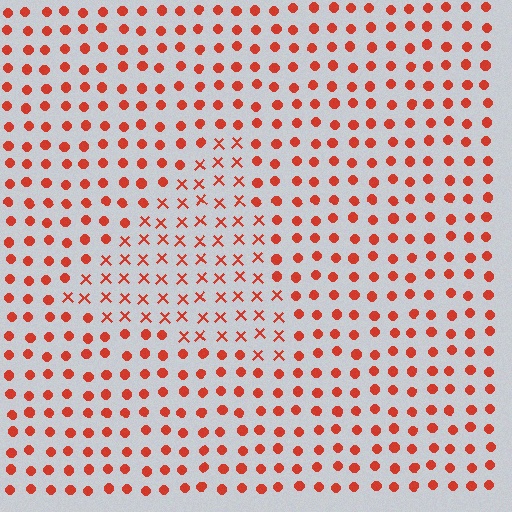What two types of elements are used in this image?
The image uses X marks inside the triangle region and circles outside it.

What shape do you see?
I see a triangle.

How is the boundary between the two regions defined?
The boundary is defined by a change in element shape: X marks inside vs. circles outside. All elements share the same color and spacing.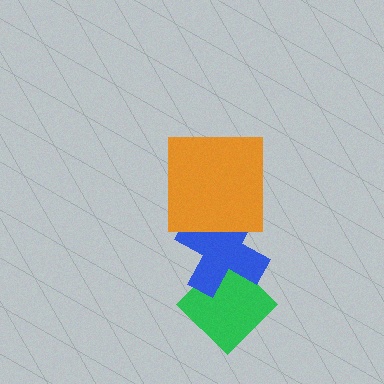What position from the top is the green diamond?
The green diamond is 3rd from the top.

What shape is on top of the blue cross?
The orange square is on top of the blue cross.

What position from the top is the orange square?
The orange square is 1st from the top.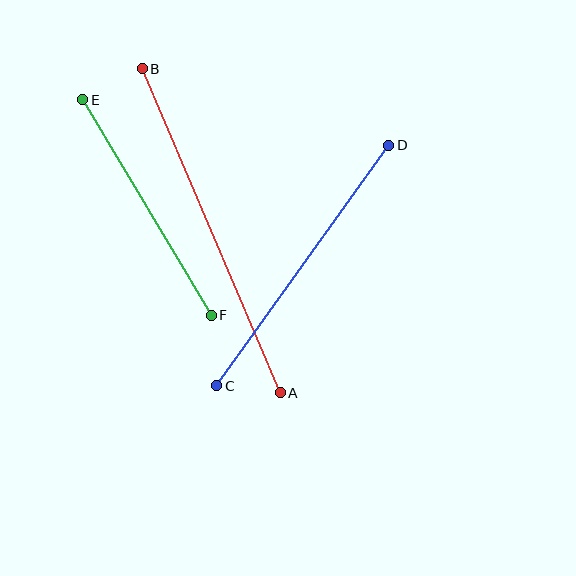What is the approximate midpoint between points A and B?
The midpoint is at approximately (211, 231) pixels.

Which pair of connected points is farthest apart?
Points A and B are farthest apart.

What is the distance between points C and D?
The distance is approximately 295 pixels.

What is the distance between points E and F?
The distance is approximately 251 pixels.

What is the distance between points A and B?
The distance is approximately 352 pixels.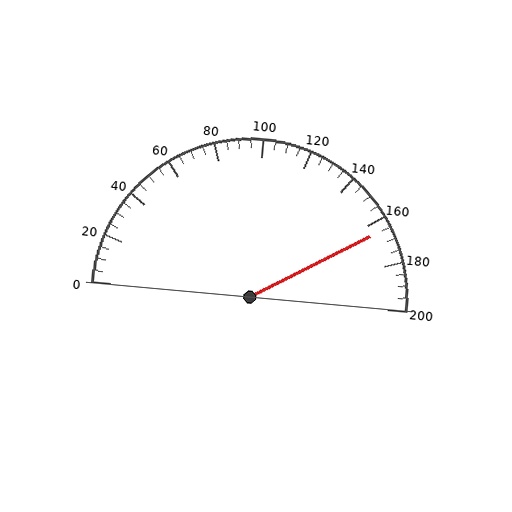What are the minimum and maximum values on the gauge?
The gauge ranges from 0 to 200.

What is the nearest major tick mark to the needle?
The nearest major tick mark is 160.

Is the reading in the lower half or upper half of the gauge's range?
The reading is in the upper half of the range (0 to 200).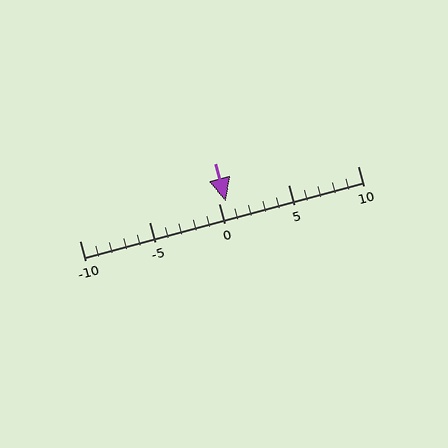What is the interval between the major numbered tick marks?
The major tick marks are spaced 5 units apart.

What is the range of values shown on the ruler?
The ruler shows values from -10 to 10.